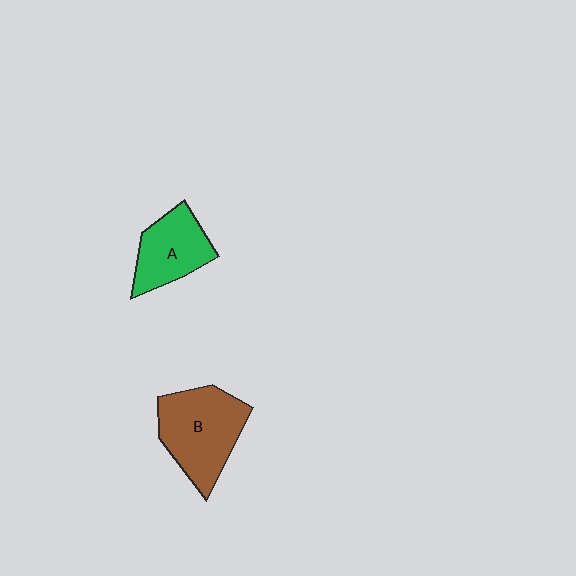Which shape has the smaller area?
Shape A (green).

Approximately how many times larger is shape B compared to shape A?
Approximately 1.4 times.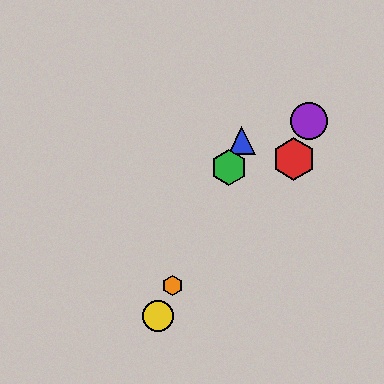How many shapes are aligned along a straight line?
4 shapes (the blue triangle, the green hexagon, the yellow circle, the orange hexagon) are aligned along a straight line.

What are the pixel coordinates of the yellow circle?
The yellow circle is at (158, 316).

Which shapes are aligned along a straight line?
The blue triangle, the green hexagon, the yellow circle, the orange hexagon are aligned along a straight line.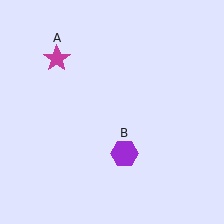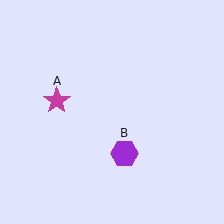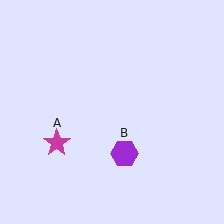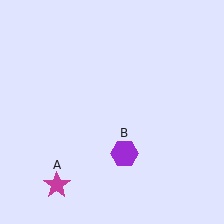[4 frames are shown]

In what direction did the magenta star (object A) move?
The magenta star (object A) moved down.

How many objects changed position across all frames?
1 object changed position: magenta star (object A).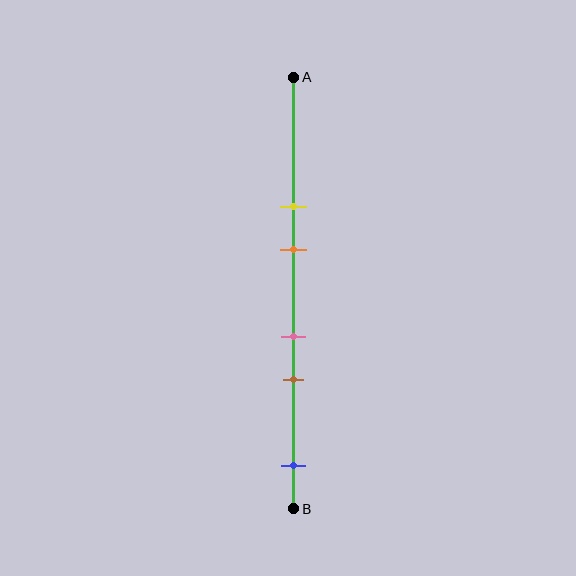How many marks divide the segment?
There are 5 marks dividing the segment.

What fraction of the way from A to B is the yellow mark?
The yellow mark is approximately 30% (0.3) of the way from A to B.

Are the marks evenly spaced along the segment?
No, the marks are not evenly spaced.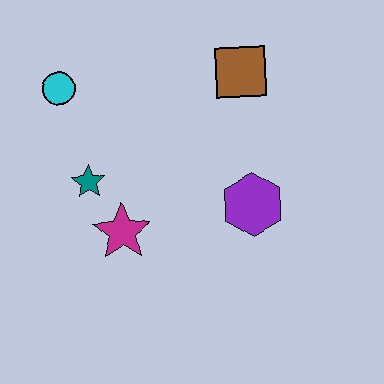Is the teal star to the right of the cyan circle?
Yes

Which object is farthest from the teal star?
The brown square is farthest from the teal star.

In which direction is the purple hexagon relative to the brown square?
The purple hexagon is below the brown square.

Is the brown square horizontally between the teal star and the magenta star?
No